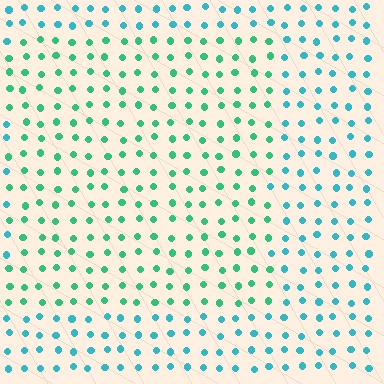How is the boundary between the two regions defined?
The boundary is defined purely by a slight shift in hue (about 34 degrees). Spacing, size, and orientation are identical on both sides.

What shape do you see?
I see a rectangle.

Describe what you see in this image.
The image is filled with small cyan elements in a uniform arrangement. A rectangle-shaped region is visible where the elements are tinted to a slightly different hue, forming a subtle color boundary.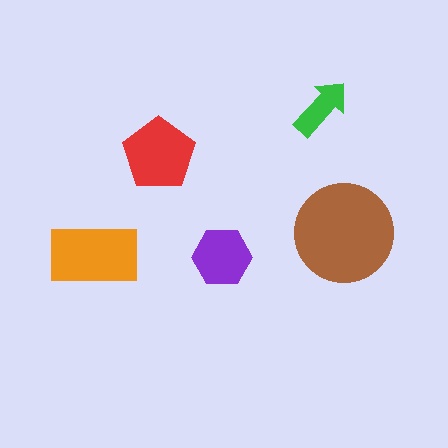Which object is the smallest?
The green arrow.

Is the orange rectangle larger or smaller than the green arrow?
Larger.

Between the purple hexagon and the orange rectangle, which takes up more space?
The orange rectangle.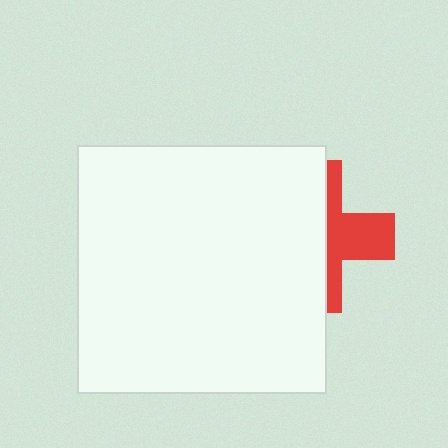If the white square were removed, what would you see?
You would see the complete red cross.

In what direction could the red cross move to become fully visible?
The red cross could move right. That would shift it out from behind the white square entirely.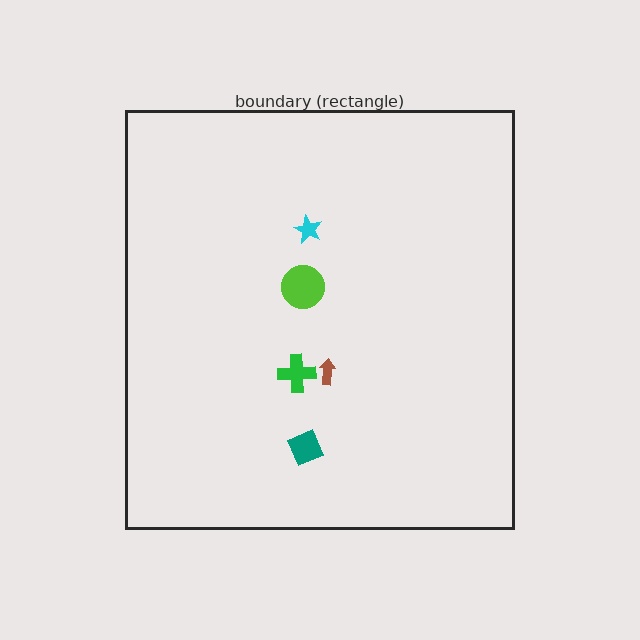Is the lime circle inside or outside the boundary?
Inside.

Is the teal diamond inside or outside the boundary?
Inside.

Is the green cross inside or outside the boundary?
Inside.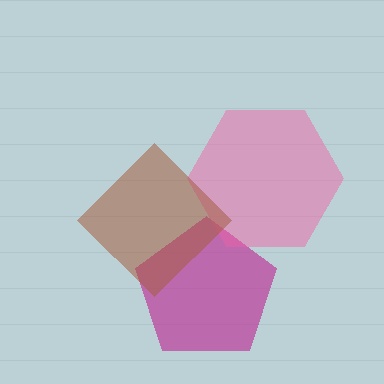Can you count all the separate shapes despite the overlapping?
Yes, there are 3 separate shapes.